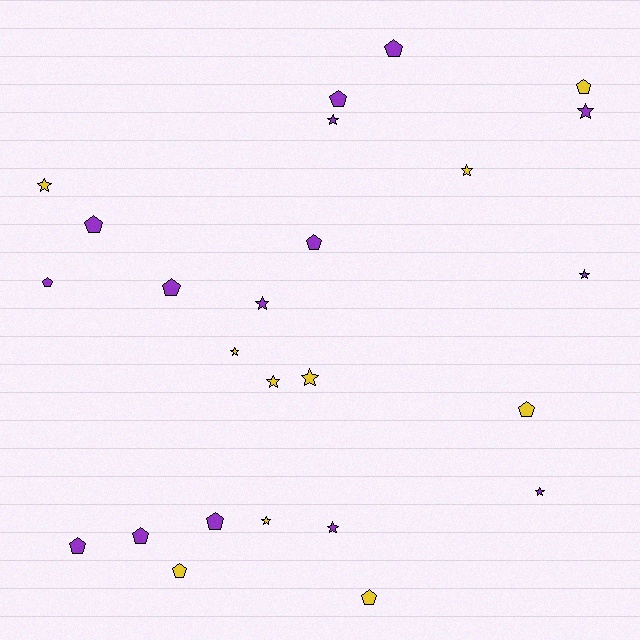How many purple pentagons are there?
There are 9 purple pentagons.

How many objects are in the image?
There are 25 objects.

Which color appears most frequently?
Purple, with 15 objects.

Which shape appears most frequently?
Pentagon, with 13 objects.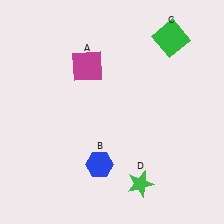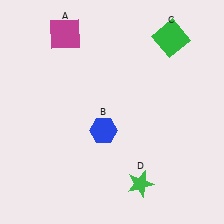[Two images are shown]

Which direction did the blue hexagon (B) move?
The blue hexagon (B) moved up.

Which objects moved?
The objects that moved are: the magenta square (A), the blue hexagon (B).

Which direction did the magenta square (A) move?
The magenta square (A) moved up.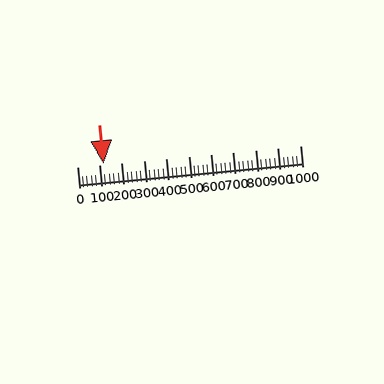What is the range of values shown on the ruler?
The ruler shows values from 0 to 1000.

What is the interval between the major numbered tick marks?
The major tick marks are spaced 100 units apart.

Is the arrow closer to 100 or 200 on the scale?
The arrow is closer to 100.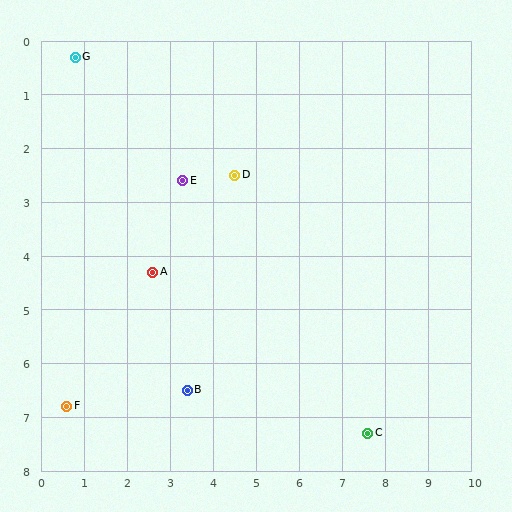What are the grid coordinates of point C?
Point C is at approximately (7.6, 7.3).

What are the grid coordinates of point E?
Point E is at approximately (3.3, 2.6).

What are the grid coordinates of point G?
Point G is at approximately (0.8, 0.3).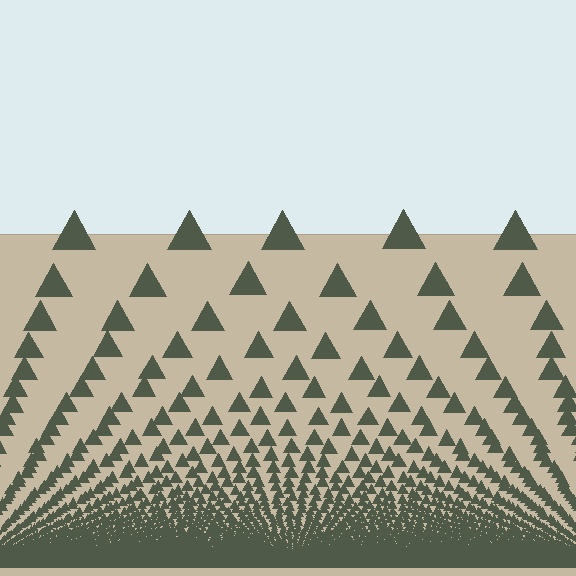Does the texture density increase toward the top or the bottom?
Density increases toward the bottom.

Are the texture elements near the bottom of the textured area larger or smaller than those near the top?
Smaller. The gradient is inverted — elements near the bottom are smaller and denser.